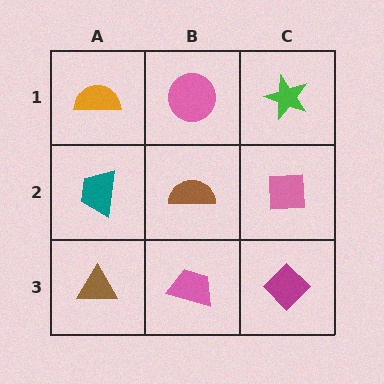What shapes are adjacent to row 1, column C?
A pink square (row 2, column C), a pink circle (row 1, column B).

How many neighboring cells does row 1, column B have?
3.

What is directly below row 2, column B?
A pink trapezoid.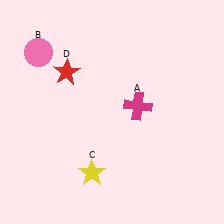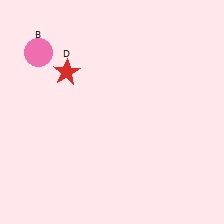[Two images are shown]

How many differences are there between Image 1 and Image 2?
There are 2 differences between the two images.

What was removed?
The yellow star (C), the magenta cross (A) were removed in Image 2.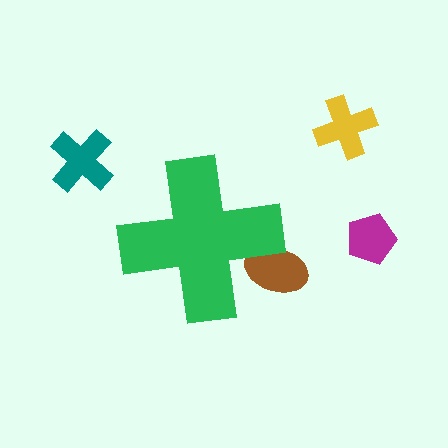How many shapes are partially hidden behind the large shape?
1 shape is partially hidden.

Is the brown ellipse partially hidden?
Yes, the brown ellipse is partially hidden behind the green cross.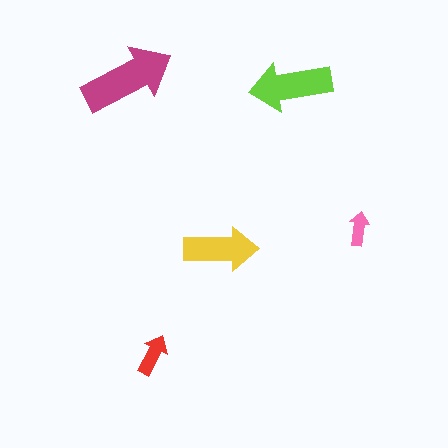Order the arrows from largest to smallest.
the magenta one, the lime one, the yellow one, the red one, the pink one.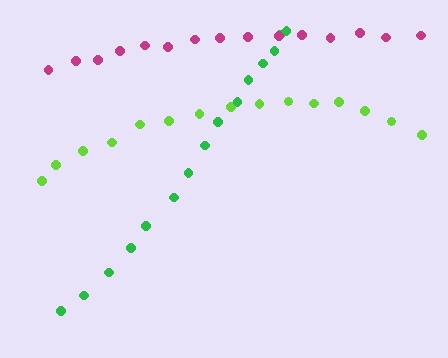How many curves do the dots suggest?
There are 3 distinct paths.